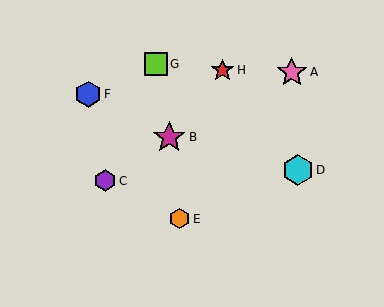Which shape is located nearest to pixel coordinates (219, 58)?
The red star (labeled H) at (222, 70) is nearest to that location.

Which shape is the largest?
The magenta star (labeled B) is the largest.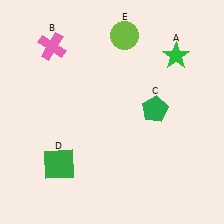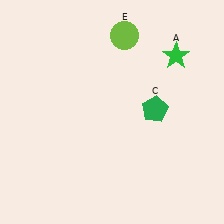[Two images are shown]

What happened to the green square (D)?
The green square (D) was removed in Image 2. It was in the bottom-left area of Image 1.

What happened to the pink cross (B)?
The pink cross (B) was removed in Image 2. It was in the top-left area of Image 1.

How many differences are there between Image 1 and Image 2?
There are 2 differences between the two images.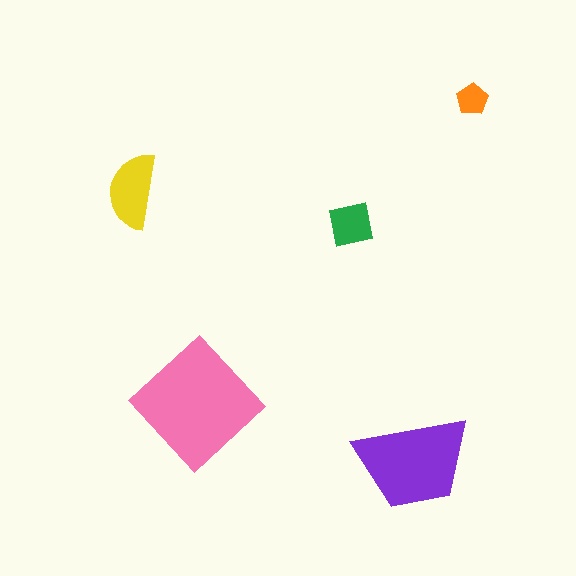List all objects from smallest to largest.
The orange pentagon, the green square, the yellow semicircle, the purple trapezoid, the pink diamond.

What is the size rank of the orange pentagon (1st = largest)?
5th.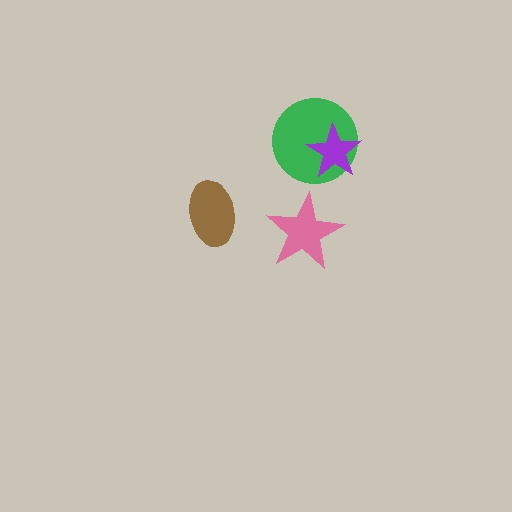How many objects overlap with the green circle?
1 object overlaps with the green circle.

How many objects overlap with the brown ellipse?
0 objects overlap with the brown ellipse.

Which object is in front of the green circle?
The purple star is in front of the green circle.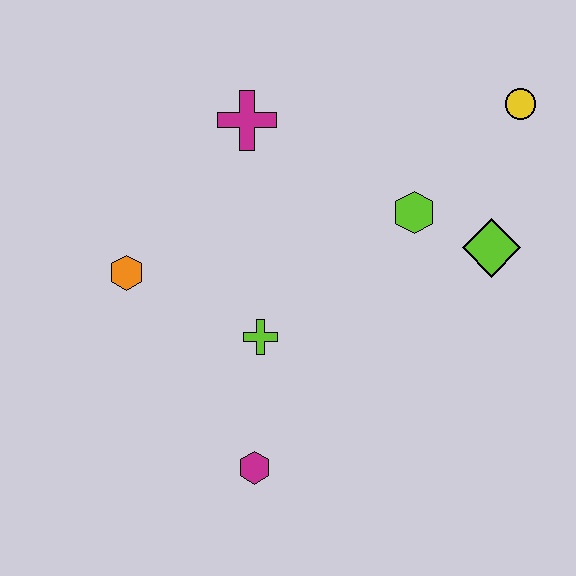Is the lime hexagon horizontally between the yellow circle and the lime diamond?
No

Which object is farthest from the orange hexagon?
The yellow circle is farthest from the orange hexagon.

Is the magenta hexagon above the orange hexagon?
No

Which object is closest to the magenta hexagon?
The lime cross is closest to the magenta hexagon.